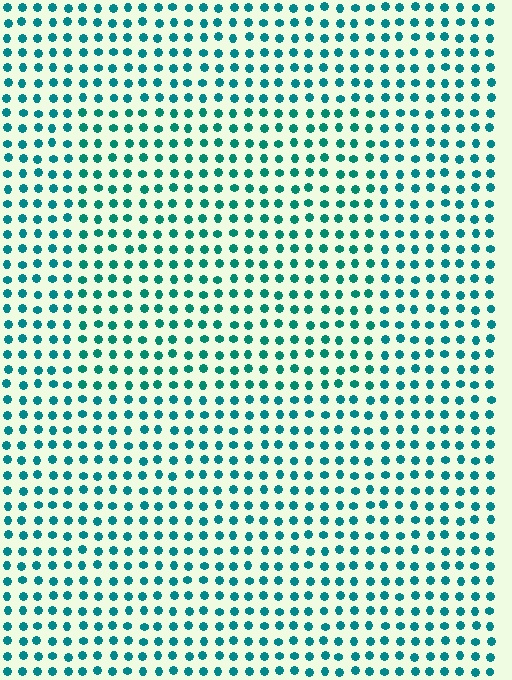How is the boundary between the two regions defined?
The boundary is defined purely by a slight shift in hue (about 15 degrees). Spacing, size, and orientation are identical on both sides.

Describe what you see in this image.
The image is filled with small teal elements in a uniform arrangement. A rectangle-shaped region is visible where the elements are tinted to a slightly different hue, forming a subtle color boundary.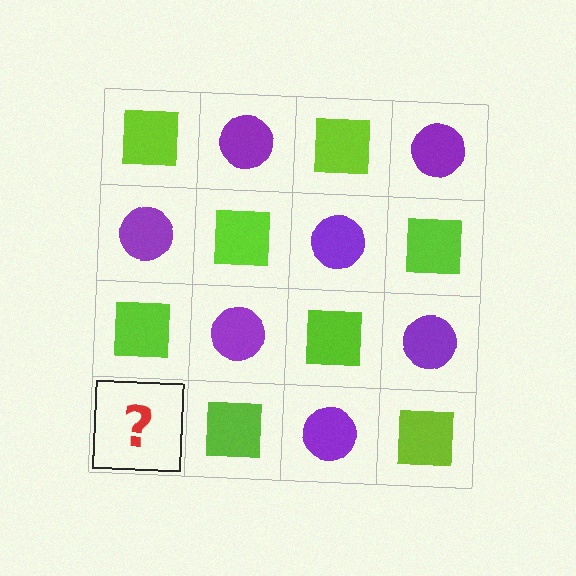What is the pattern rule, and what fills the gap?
The rule is that it alternates lime square and purple circle in a checkerboard pattern. The gap should be filled with a purple circle.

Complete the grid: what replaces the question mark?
The question mark should be replaced with a purple circle.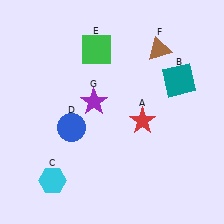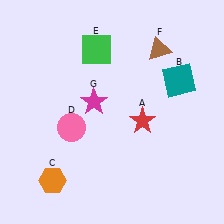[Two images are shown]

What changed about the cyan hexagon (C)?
In Image 1, C is cyan. In Image 2, it changed to orange.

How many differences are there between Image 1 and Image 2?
There are 3 differences between the two images.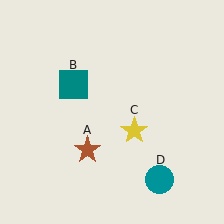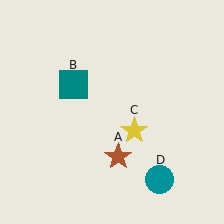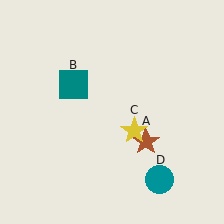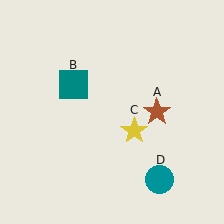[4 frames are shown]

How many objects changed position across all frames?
1 object changed position: brown star (object A).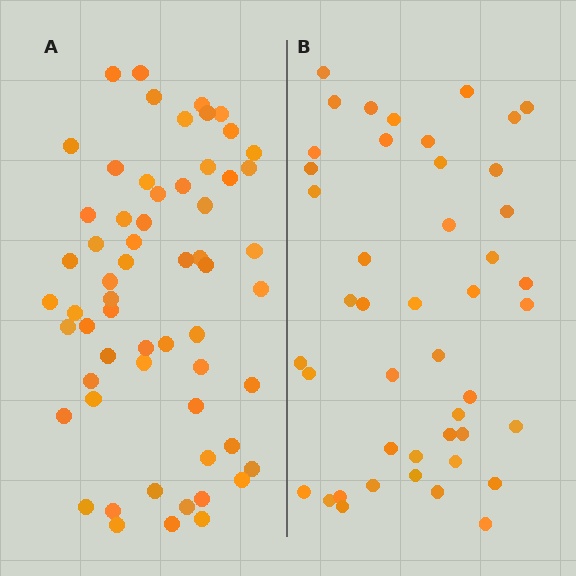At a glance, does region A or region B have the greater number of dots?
Region A (the left region) has more dots.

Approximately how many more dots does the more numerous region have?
Region A has approximately 15 more dots than region B.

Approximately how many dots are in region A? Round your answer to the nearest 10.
About 60 dots.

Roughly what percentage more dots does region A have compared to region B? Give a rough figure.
About 35% more.